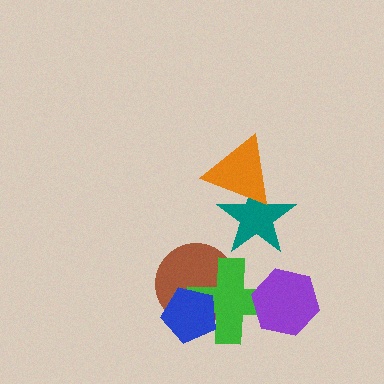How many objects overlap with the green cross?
3 objects overlap with the green cross.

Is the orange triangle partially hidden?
No, no other shape covers it.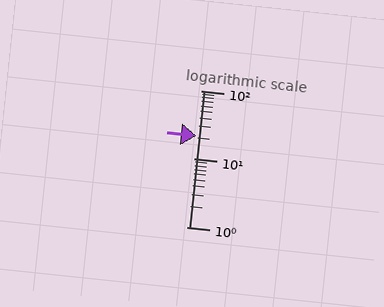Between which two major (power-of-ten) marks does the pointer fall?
The pointer is between 10 and 100.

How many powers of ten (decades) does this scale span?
The scale spans 2 decades, from 1 to 100.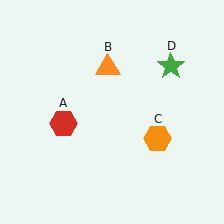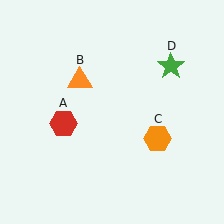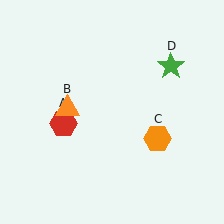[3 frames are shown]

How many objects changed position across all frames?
1 object changed position: orange triangle (object B).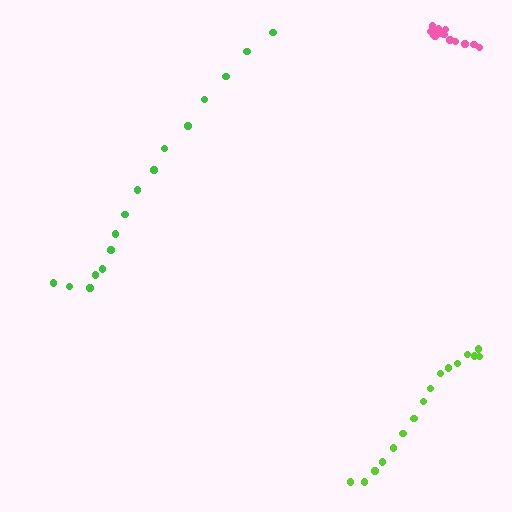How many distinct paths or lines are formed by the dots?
There are 3 distinct paths.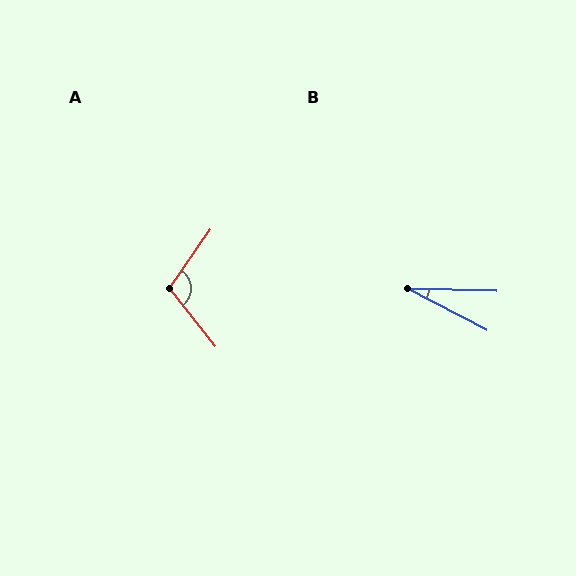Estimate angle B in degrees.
Approximately 26 degrees.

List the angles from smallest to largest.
B (26°), A (107°).